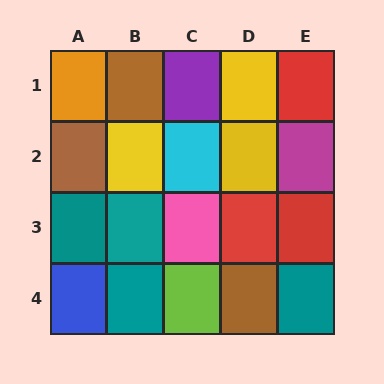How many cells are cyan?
1 cell is cyan.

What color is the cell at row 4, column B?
Teal.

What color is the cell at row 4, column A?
Blue.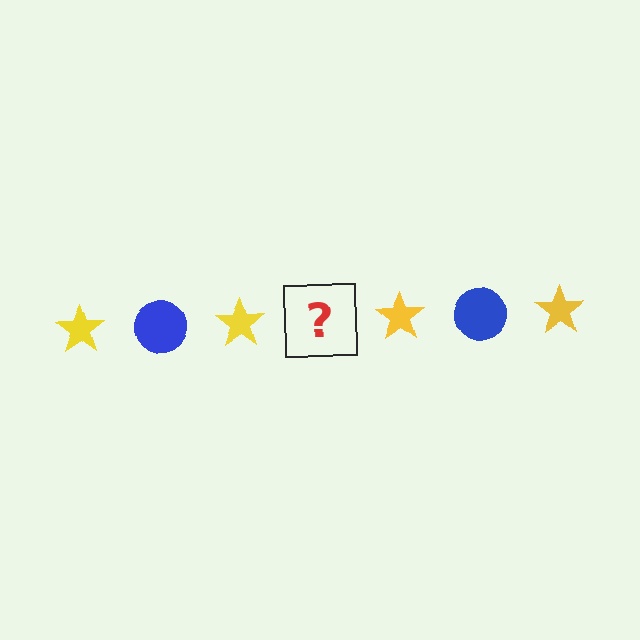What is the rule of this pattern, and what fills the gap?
The rule is that the pattern alternates between yellow star and blue circle. The gap should be filled with a blue circle.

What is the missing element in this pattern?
The missing element is a blue circle.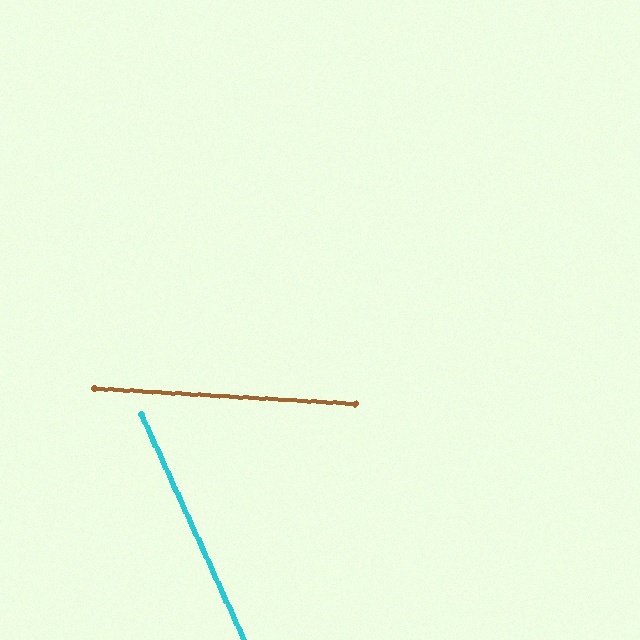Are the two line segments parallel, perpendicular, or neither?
Neither parallel nor perpendicular — they differ by about 62°.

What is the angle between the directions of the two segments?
Approximately 62 degrees.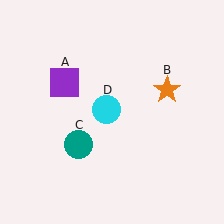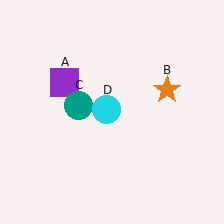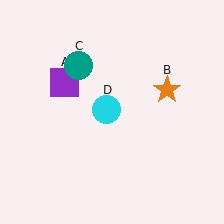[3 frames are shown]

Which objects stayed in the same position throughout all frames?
Purple square (object A) and orange star (object B) and cyan circle (object D) remained stationary.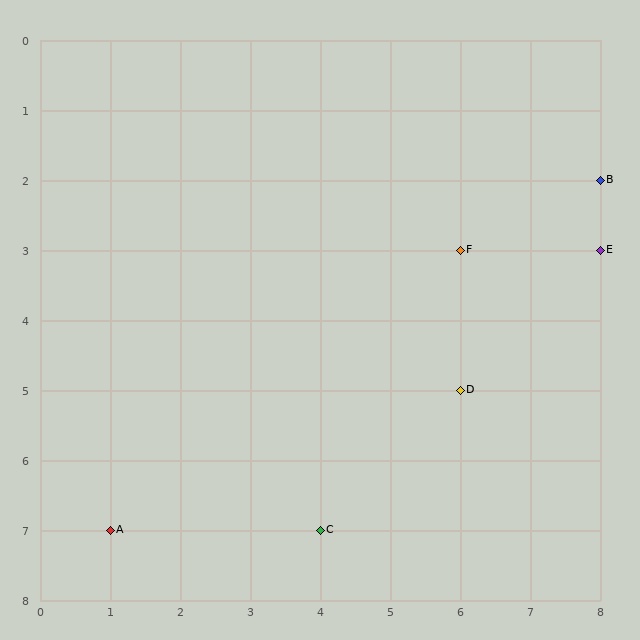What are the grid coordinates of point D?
Point D is at grid coordinates (6, 5).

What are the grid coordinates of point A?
Point A is at grid coordinates (1, 7).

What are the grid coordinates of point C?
Point C is at grid coordinates (4, 7).